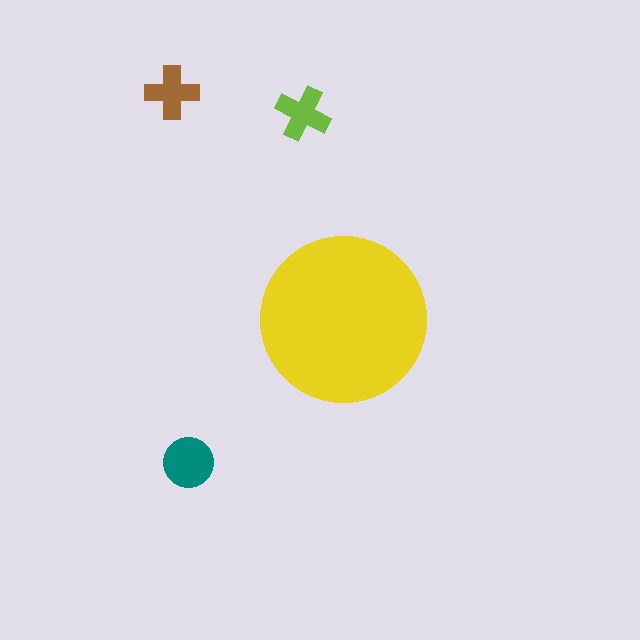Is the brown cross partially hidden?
No, the brown cross is fully visible.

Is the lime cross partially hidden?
No, the lime cross is fully visible.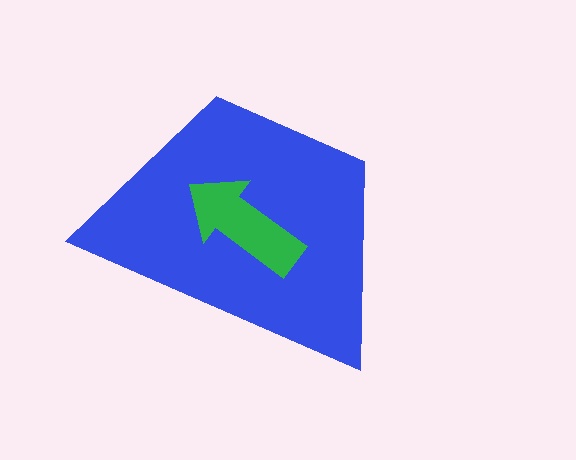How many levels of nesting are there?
2.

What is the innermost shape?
The green arrow.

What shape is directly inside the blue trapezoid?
The green arrow.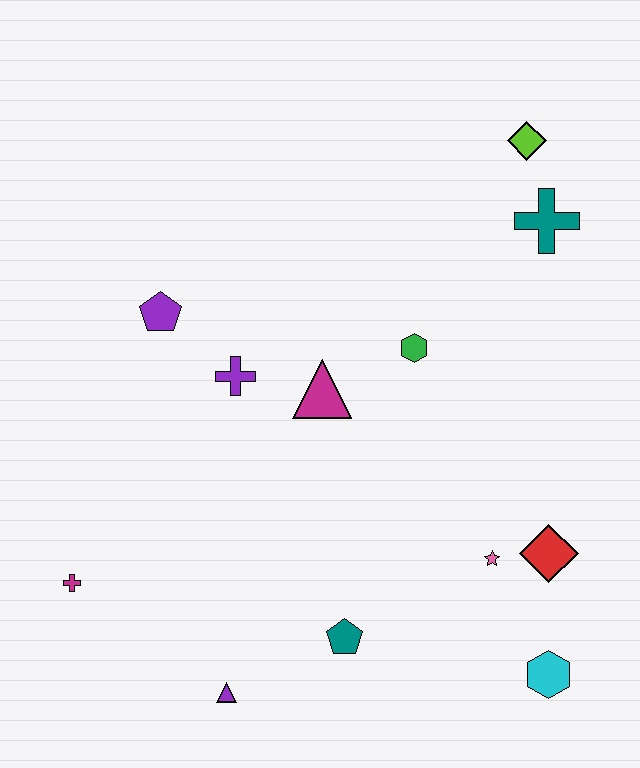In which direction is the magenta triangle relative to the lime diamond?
The magenta triangle is below the lime diamond.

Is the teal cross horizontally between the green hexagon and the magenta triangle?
No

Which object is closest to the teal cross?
The lime diamond is closest to the teal cross.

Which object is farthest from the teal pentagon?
The lime diamond is farthest from the teal pentagon.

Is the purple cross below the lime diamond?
Yes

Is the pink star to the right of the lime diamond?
No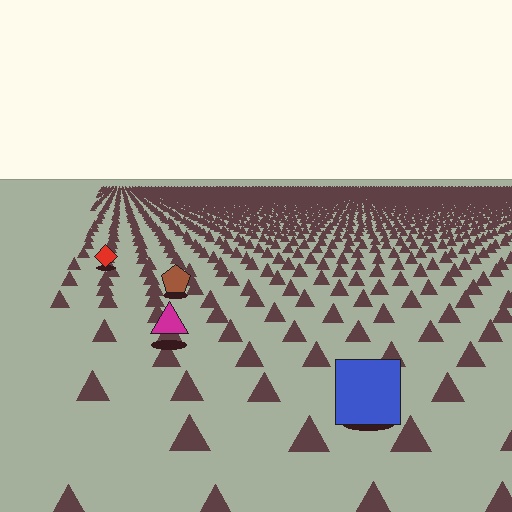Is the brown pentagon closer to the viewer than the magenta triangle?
No. The magenta triangle is closer — you can tell from the texture gradient: the ground texture is coarser near it.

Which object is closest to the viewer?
The blue square is closest. The texture marks near it are larger and more spread out.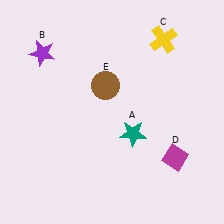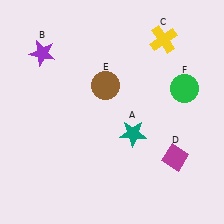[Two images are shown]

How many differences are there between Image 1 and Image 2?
There is 1 difference between the two images.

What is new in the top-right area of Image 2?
A green circle (F) was added in the top-right area of Image 2.